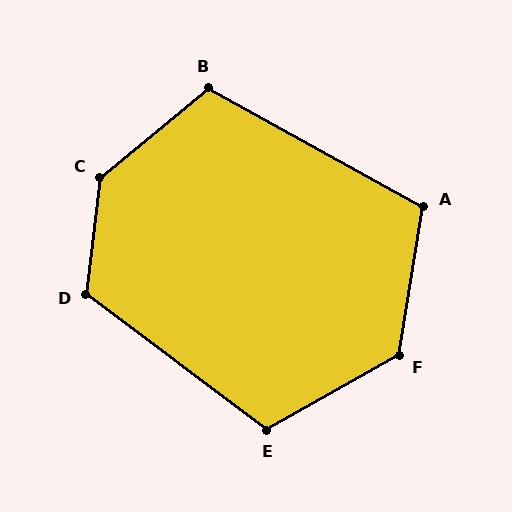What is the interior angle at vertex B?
Approximately 112 degrees (obtuse).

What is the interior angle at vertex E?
Approximately 114 degrees (obtuse).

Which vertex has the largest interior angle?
C, at approximately 137 degrees.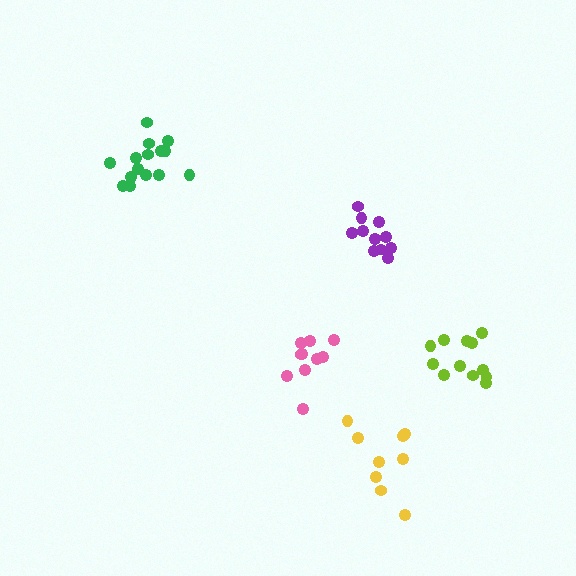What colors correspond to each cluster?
The clusters are colored: lime, purple, pink, green, yellow.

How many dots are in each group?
Group 1: 12 dots, Group 2: 11 dots, Group 3: 10 dots, Group 4: 15 dots, Group 5: 9 dots (57 total).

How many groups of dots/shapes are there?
There are 5 groups.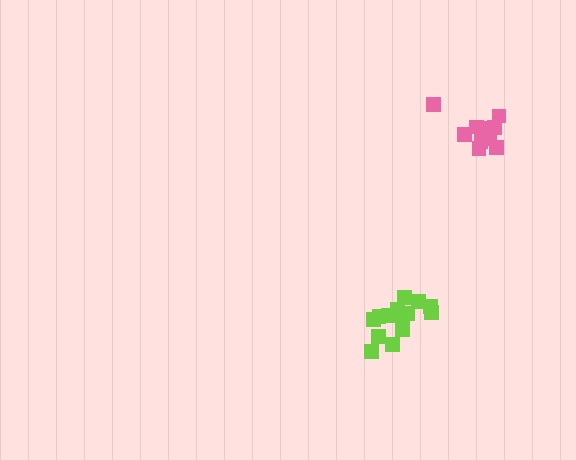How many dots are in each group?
Group 1: 14 dots, Group 2: 11 dots (25 total).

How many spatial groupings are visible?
There are 2 spatial groupings.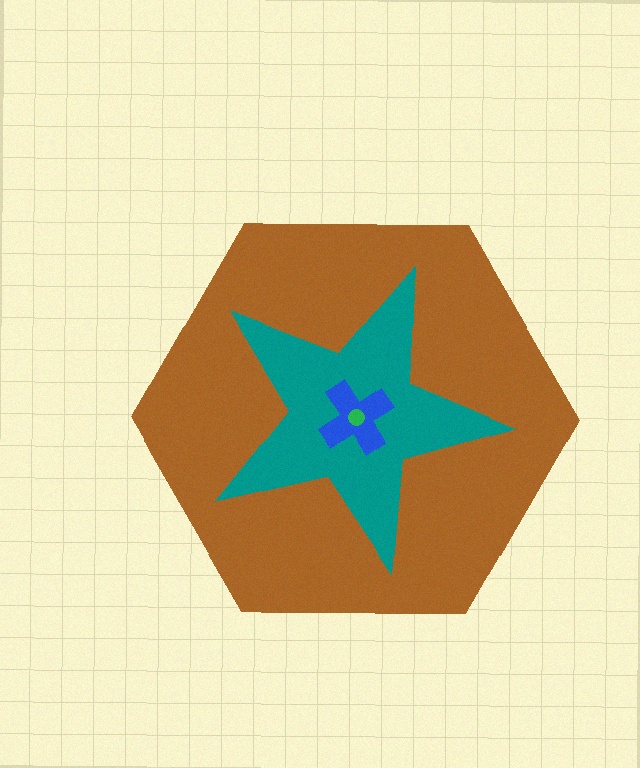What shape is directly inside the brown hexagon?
The teal star.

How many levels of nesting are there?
4.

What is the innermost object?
The green circle.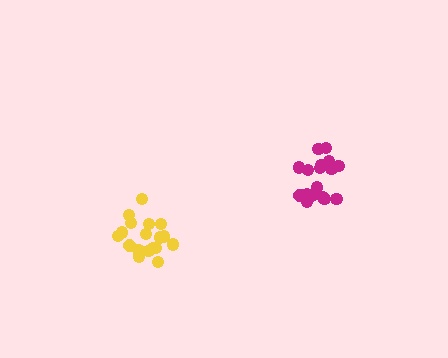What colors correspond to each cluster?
The clusters are colored: magenta, yellow.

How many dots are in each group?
Group 1: 19 dots, Group 2: 18 dots (37 total).